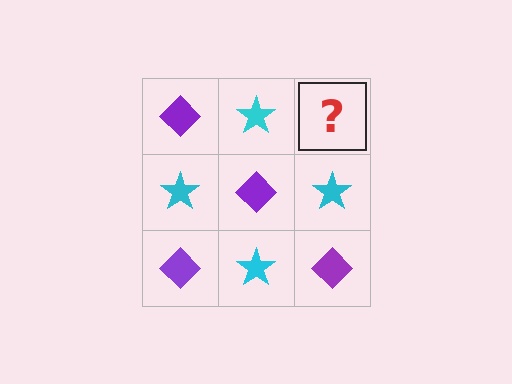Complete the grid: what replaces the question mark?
The question mark should be replaced with a purple diamond.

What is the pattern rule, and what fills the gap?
The rule is that it alternates purple diamond and cyan star in a checkerboard pattern. The gap should be filled with a purple diamond.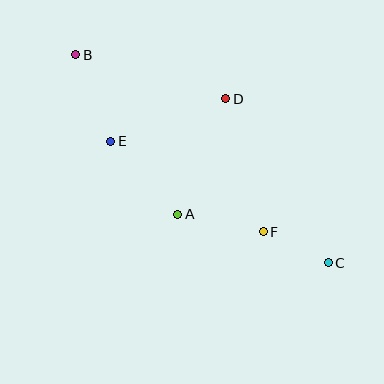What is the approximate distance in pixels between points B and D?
The distance between B and D is approximately 156 pixels.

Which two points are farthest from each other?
Points B and C are farthest from each other.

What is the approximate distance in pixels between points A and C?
The distance between A and C is approximately 158 pixels.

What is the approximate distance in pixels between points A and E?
The distance between A and E is approximately 99 pixels.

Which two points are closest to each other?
Points C and F are closest to each other.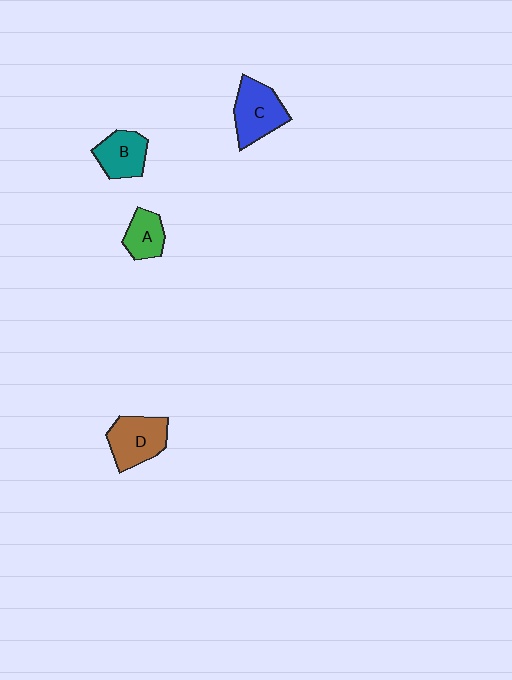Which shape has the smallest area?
Shape A (green).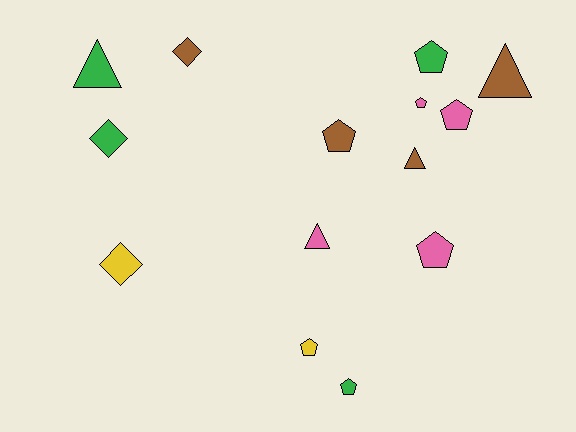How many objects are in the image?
There are 14 objects.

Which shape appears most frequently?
Pentagon, with 7 objects.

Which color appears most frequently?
Green, with 4 objects.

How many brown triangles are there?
There are 2 brown triangles.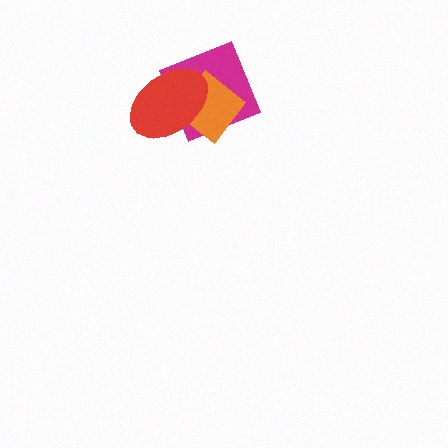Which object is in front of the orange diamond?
The red ellipse is in front of the orange diamond.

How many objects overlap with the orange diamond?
2 objects overlap with the orange diamond.